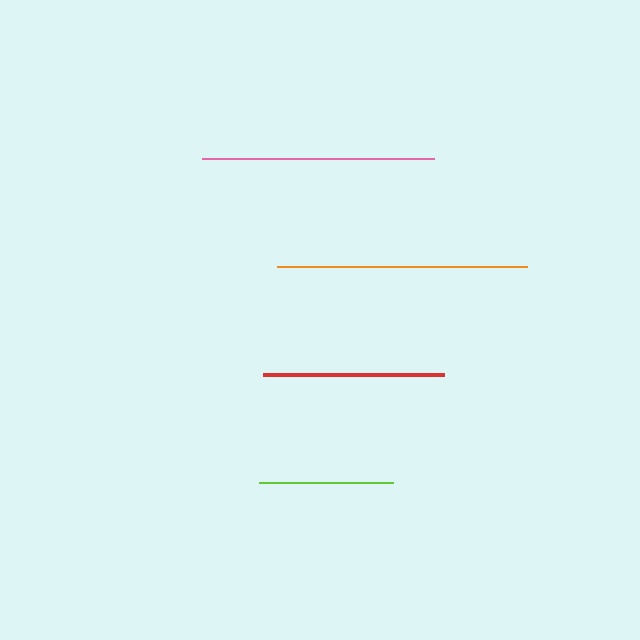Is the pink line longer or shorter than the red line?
The pink line is longer than the red line.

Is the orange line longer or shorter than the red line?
The orange line is longer than the red line.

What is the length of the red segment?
The red segment is approximately 180 pixels long.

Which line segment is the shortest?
The lime line is the shortest at approximately 135 pixels.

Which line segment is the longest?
The orange line is the longest at approximately 250 pixels.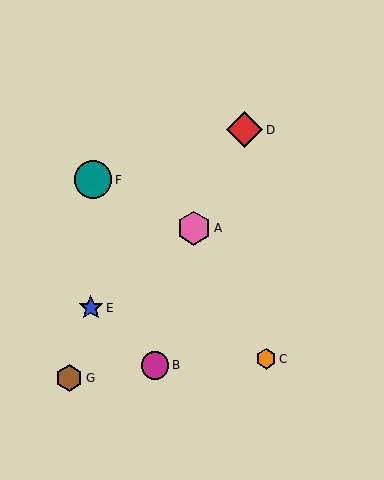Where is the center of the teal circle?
The center of the teal circle is at (93, 180).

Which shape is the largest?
The teal circle (labeled F) is the largest.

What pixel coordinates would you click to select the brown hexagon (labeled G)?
Click at (69, 378) to select the brown hexagon G.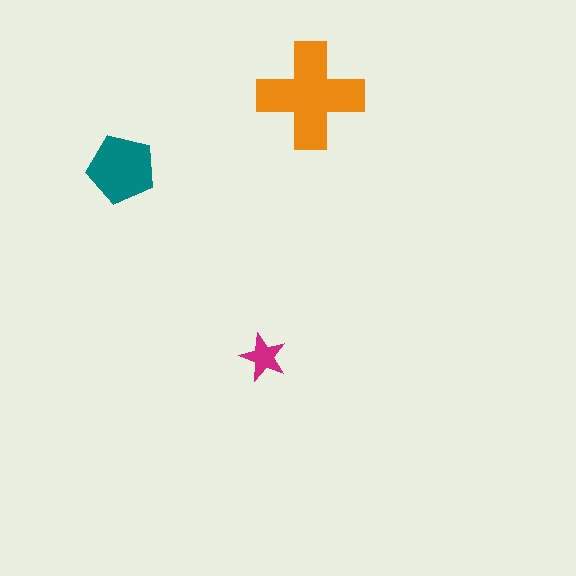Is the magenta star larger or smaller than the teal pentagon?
Smaller.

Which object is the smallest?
The magenta star.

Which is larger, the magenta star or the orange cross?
The orange cross.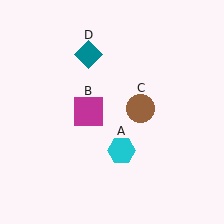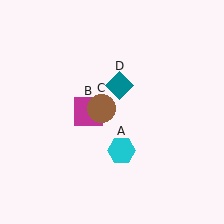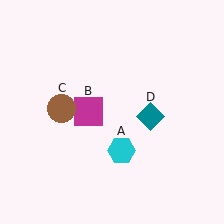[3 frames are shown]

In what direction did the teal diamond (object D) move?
The teal diamond (object D) moved down and to the right.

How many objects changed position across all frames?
2 objects changed position: brown circle (object C), teal diamond (object D).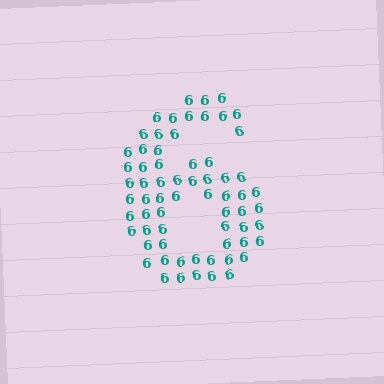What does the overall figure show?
The overall figure shows the digit 6.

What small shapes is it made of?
It is made of small digit 6's.